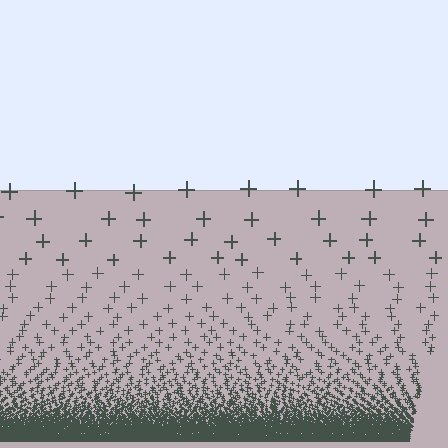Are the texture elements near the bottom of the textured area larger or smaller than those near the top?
Smaller. The gradient is inverted — elements near the bottom are smaller and denser.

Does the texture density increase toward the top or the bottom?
Density increases toward the bottom.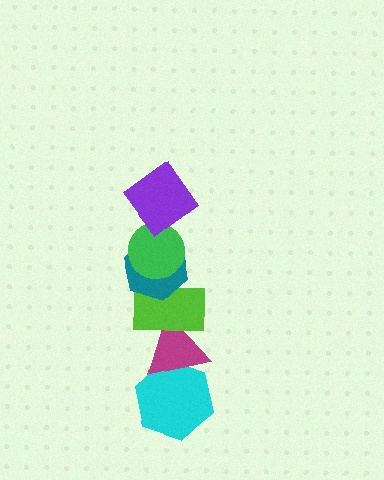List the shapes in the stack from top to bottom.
From top to bottom: the purple diamond, the green circle, the teal hexagon, the lime rectangle, the magenta triangle, the cyan hexagon.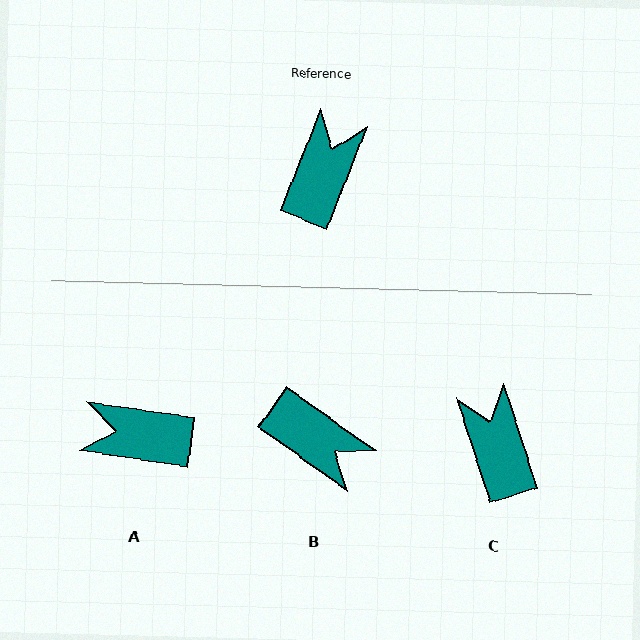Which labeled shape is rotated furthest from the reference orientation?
B, about 104 degrees away.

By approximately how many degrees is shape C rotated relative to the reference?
Approximately 39 degrees counter-clockwise.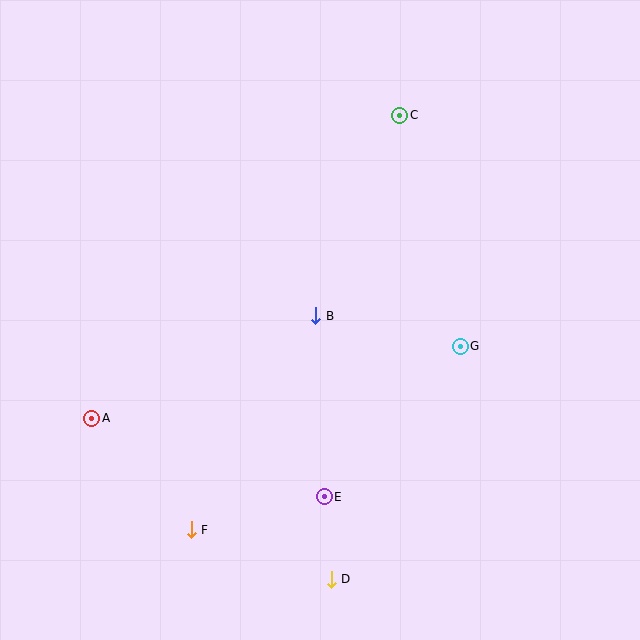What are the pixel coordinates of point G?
Point G is at (460, 346).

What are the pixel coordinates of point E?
Point E is at (324, 497).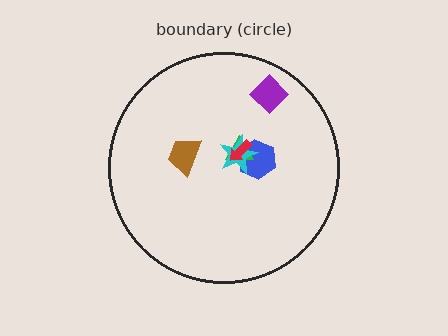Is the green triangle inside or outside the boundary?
Inside.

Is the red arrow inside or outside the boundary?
Inside.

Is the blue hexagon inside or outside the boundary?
Inside.